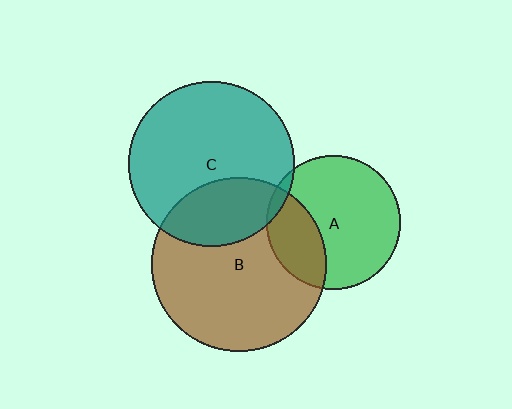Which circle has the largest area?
Circle B (brown).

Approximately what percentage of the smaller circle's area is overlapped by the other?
Approximately 30%.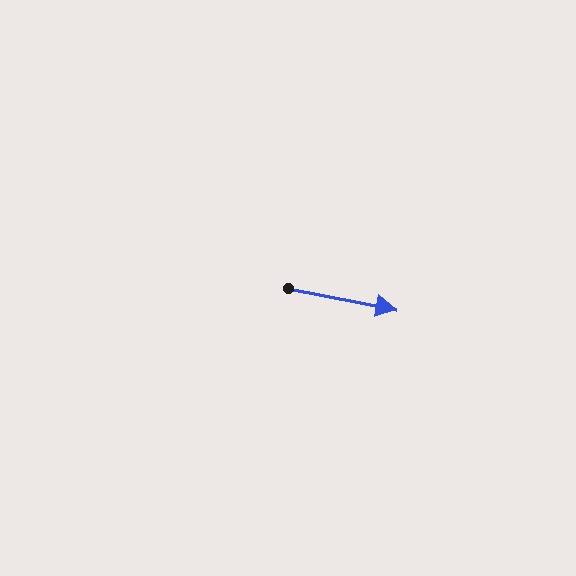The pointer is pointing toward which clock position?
Roughly 3 o'clock.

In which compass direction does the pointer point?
East.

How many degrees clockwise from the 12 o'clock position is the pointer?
Approximately 101 degrees.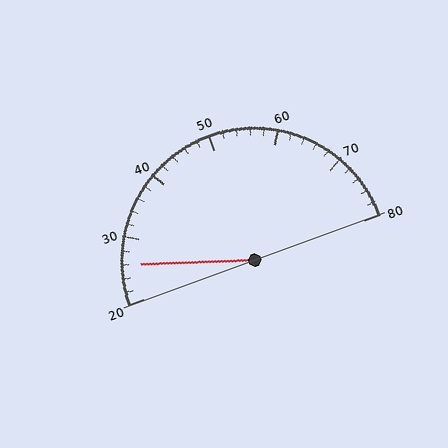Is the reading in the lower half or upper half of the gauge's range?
The reading is in the lower half of the range (20 to 80).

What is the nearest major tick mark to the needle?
The nearest major tick mark is 30.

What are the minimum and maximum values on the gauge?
The gauge ranges from 20 to 80.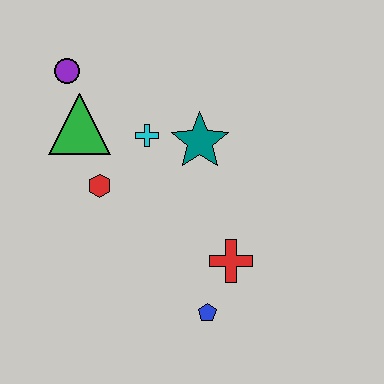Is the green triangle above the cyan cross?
Yes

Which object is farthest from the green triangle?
The blue pentagon is farthest from the green triangle.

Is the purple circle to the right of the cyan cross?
No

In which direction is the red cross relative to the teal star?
The red cross is below the teal star.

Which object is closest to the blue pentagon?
The red cross is closest to the blue pentagon.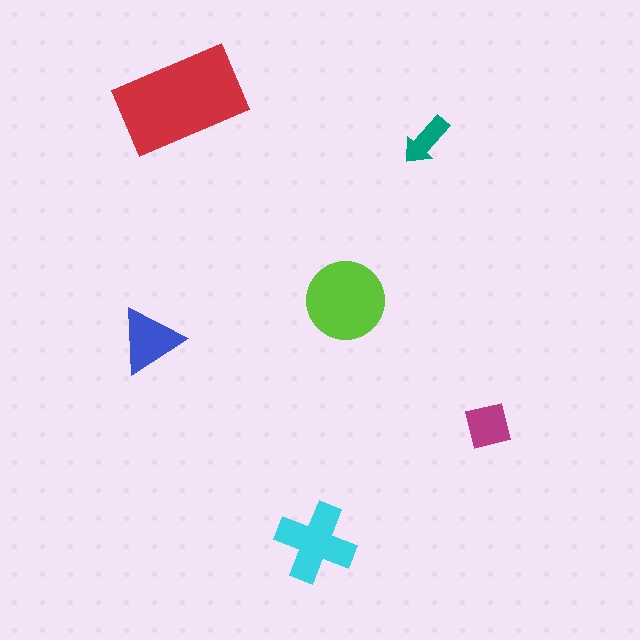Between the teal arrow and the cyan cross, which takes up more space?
The cyan cross.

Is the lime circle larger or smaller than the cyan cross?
Larger.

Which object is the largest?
The red rectangle.